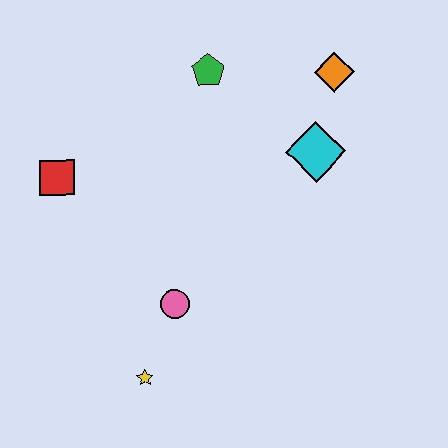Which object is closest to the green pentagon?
The orange diamond is closest to the green pentagon.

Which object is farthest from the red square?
The orange diamond is farthest from the red square.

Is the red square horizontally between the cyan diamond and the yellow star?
No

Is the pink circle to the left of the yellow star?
No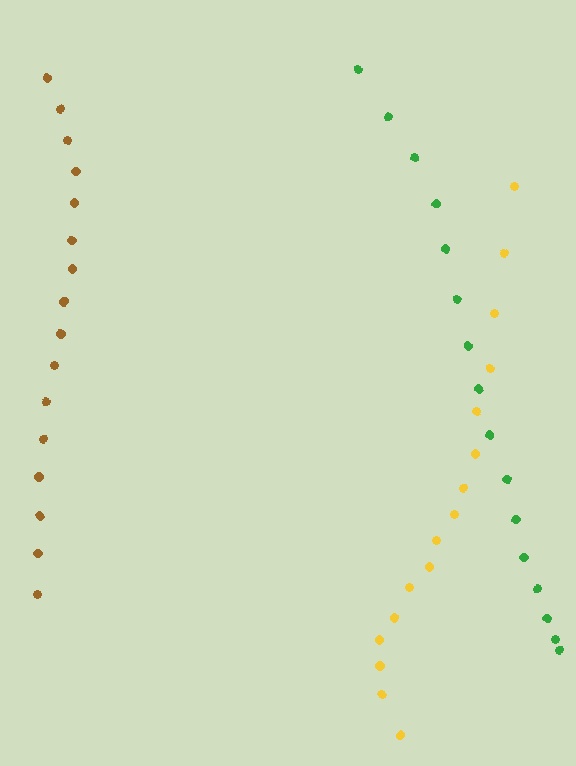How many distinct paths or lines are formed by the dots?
There are 3 distinct paths.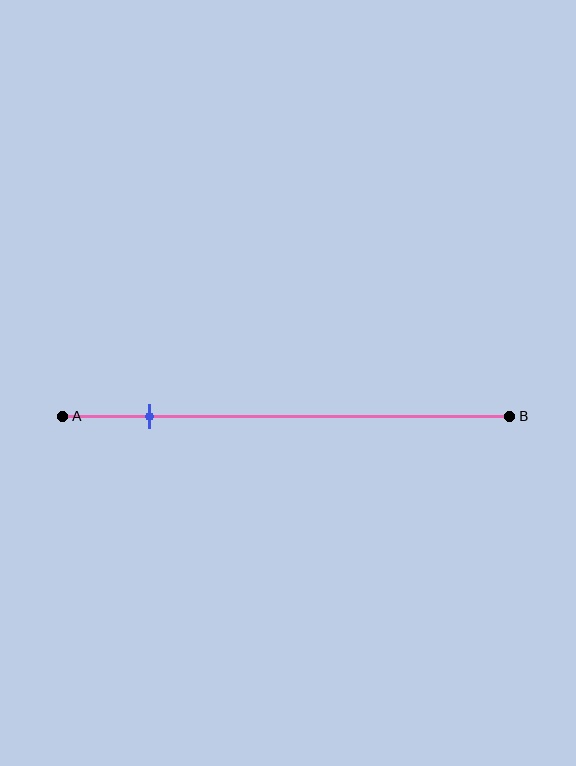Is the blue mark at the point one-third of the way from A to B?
No, the mark is at about 20% from A, not at the 33% one-third point.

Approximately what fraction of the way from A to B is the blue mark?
The blue mark is approximately 20% of the way from A to B.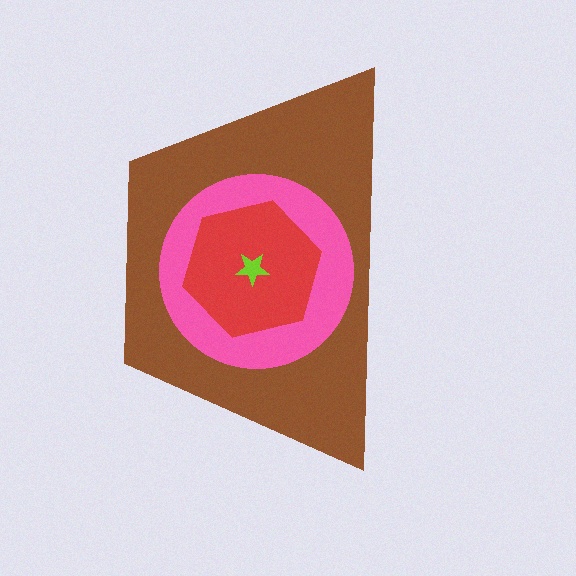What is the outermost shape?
The brown trapezoid.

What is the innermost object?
The lime star.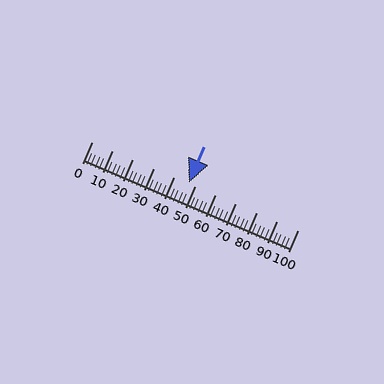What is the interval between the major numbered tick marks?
The major tick marks are spaced 10 units apart.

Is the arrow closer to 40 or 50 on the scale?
The arrow is closer to 50.